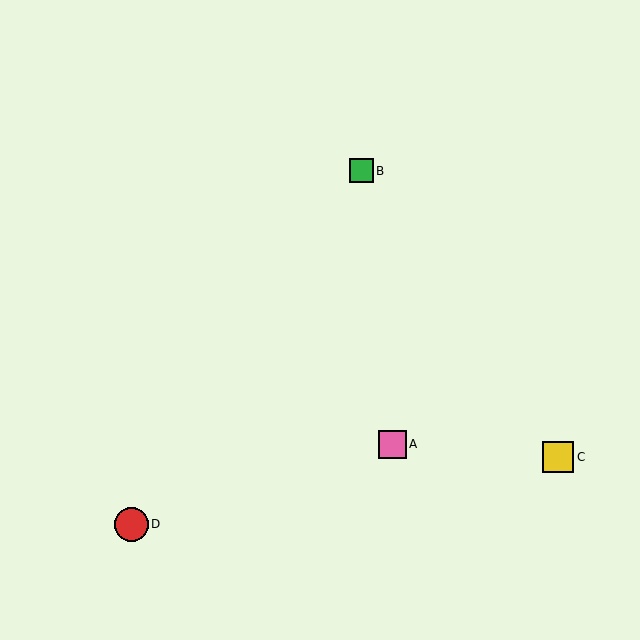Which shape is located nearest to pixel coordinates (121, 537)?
The red circle (labeled D) at (131, 524) is nearest to that location.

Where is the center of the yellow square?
The center of the yellow square is at (558, 457).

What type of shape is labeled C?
Shape C is a yellow square.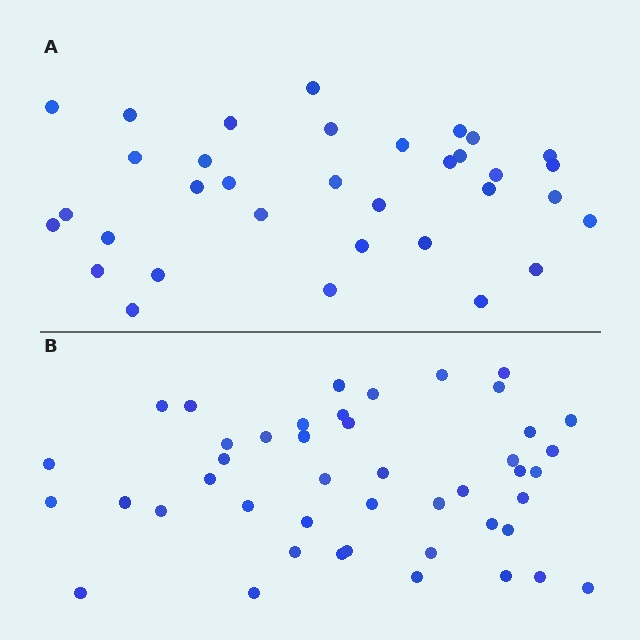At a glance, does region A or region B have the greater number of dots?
Region B (the bottom region) has more dots.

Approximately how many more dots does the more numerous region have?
Region B has roughly 12 or so more dots than region A.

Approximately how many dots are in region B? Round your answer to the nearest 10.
About 40 dots. (The exact count is 45, which rounds to 40.)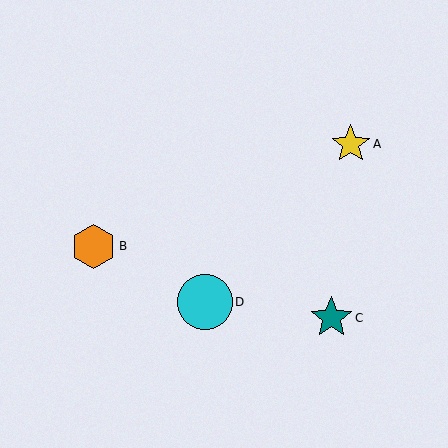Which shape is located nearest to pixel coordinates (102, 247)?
The orange hexagon (labeled B) at (94, 246) is nearest to that location.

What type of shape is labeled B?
Shape B is an orange hexagon.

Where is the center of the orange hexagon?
The center of the orange hexagon is at (94, 246).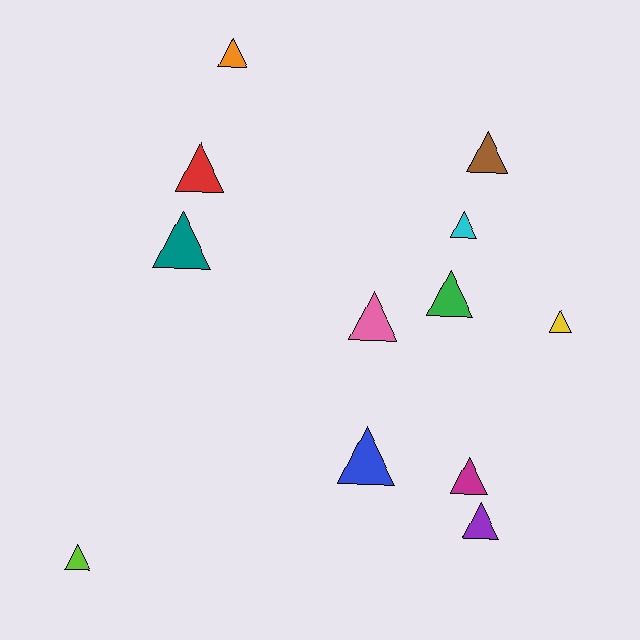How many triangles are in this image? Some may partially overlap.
There are 12 triangles.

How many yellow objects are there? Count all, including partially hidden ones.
There is 1 yellow object.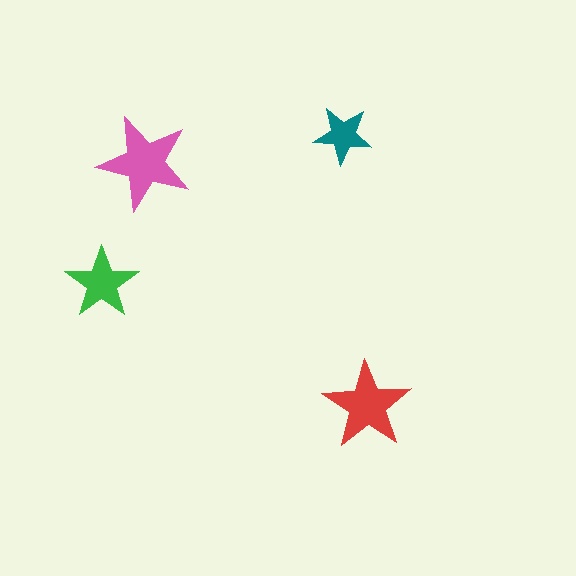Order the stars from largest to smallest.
the pink one, the red one, the green one, the teal one.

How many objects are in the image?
There are 4 objects in the image.